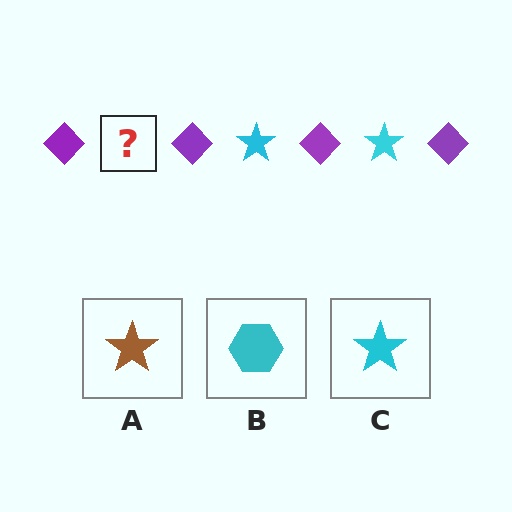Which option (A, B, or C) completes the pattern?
C.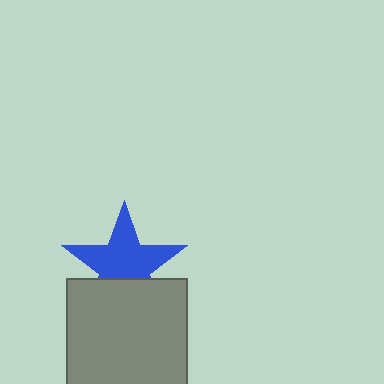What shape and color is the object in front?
The object in front is a gray rectangle.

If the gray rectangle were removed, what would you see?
You would see the complete blue star.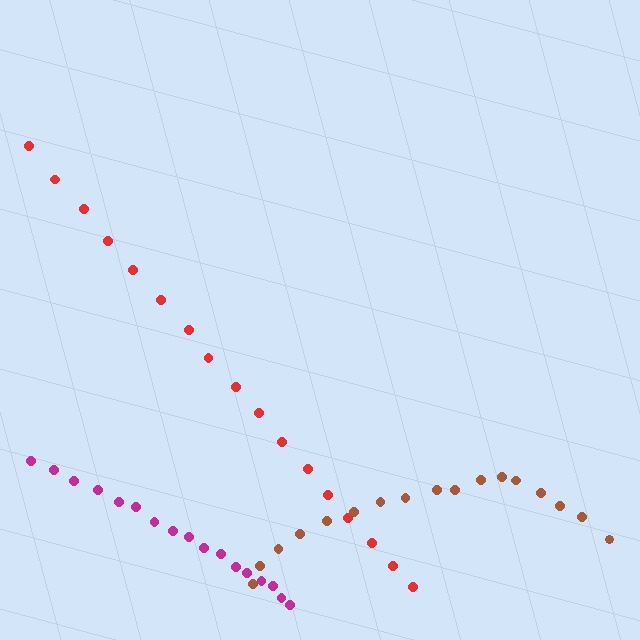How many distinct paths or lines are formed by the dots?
There are 3 distinct paths.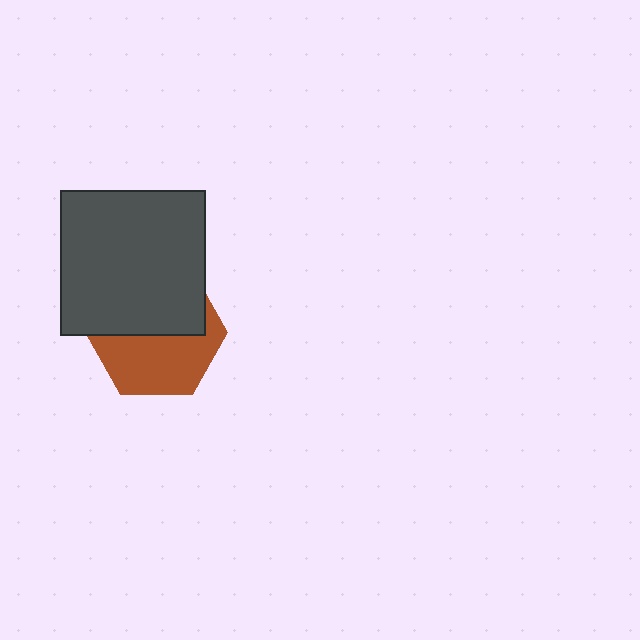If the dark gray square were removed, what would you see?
You would see the complete brown hexagon.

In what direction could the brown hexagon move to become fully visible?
The brown hexagon could move down. That would shift it out from behind the dark gray square entirely.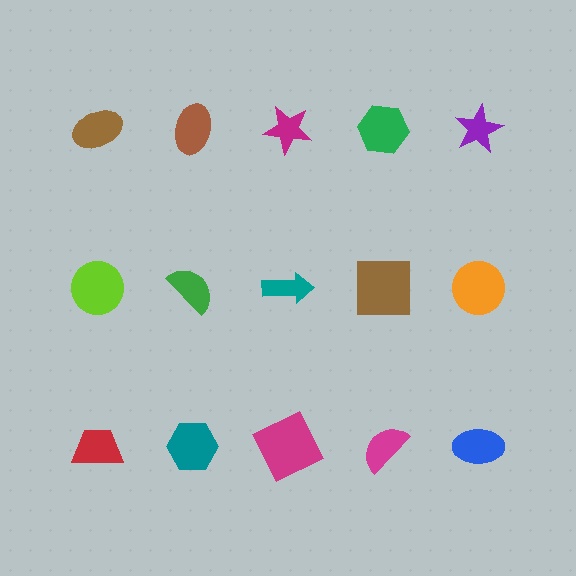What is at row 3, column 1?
A red trapezoid.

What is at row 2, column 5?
An orange circle.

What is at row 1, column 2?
A brown ellipse.